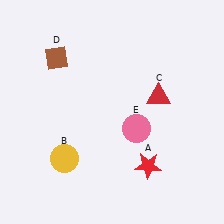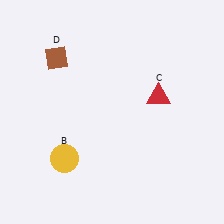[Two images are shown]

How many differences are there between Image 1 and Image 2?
There are 2 differences between the two images.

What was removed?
The red star (A), the pink circle (E) were removed in Image 2.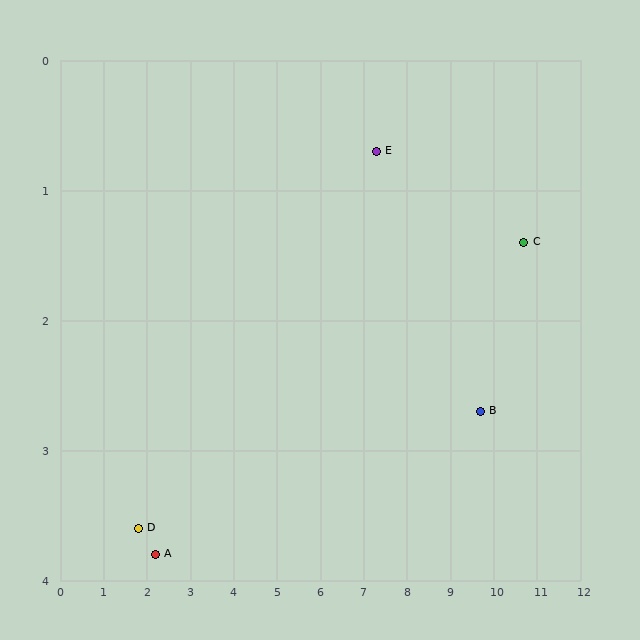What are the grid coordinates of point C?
Point C is at approximately (10.7, 1.4).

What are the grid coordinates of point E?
Point E is at approximately (7.3, 0.7).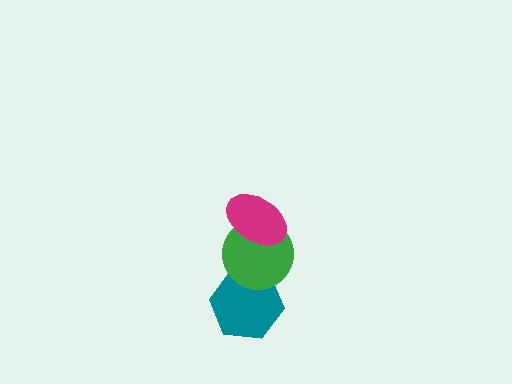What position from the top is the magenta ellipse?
The magenta ellipse is 1st from the top.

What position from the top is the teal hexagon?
The teal hexagon is 3rd from the top.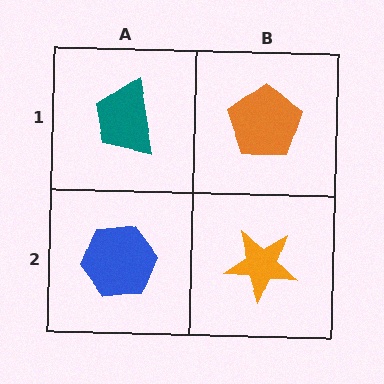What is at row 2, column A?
A blue hexagon.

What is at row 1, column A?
A teal trapezoid.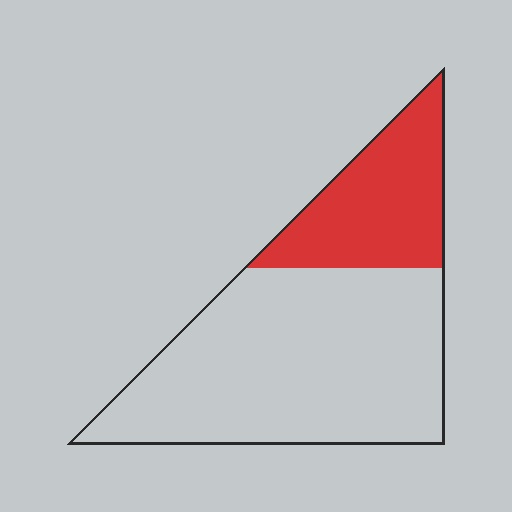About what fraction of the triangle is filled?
About one quarter (1/4).